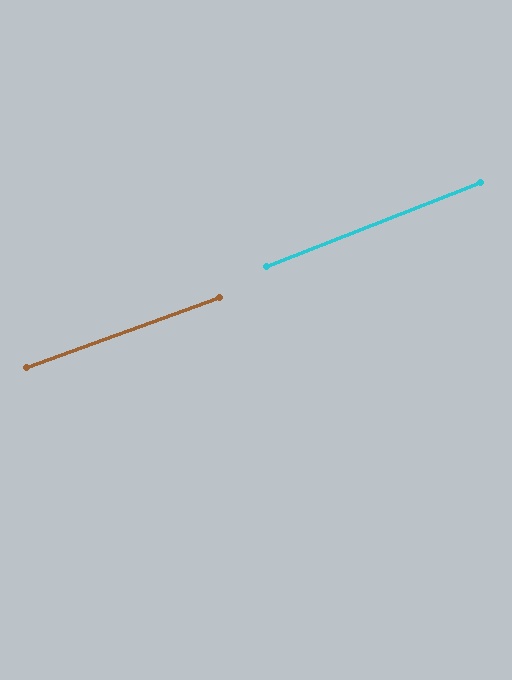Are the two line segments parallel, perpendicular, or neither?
Parallel — their directions differ by only 1.6°.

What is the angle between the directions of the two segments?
Approximately 2 degrees.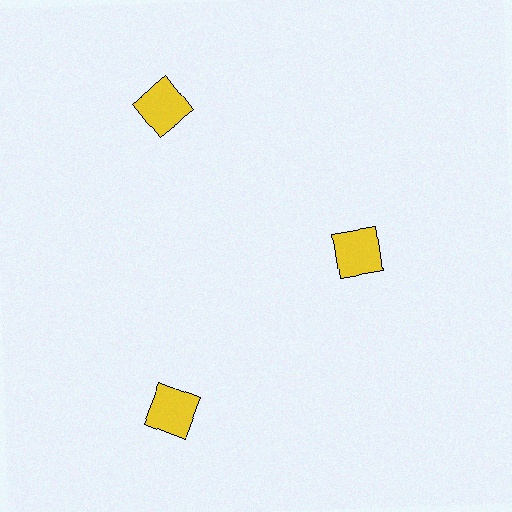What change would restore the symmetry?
The symmetry would be restored by moving it outward, back onto the ring so that all 3 squares sit at equal angles and equal distance from the center.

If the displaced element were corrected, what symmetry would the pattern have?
It would have 3-fold rotational symmetry — the pattern would map onto itself every 120 degrees.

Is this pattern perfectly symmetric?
No. The 3 yellow squares are arranged in a ring, but one element near the 3 o'clock position is pulled inward toward the center, breaking the 3-fold rotational symmetry.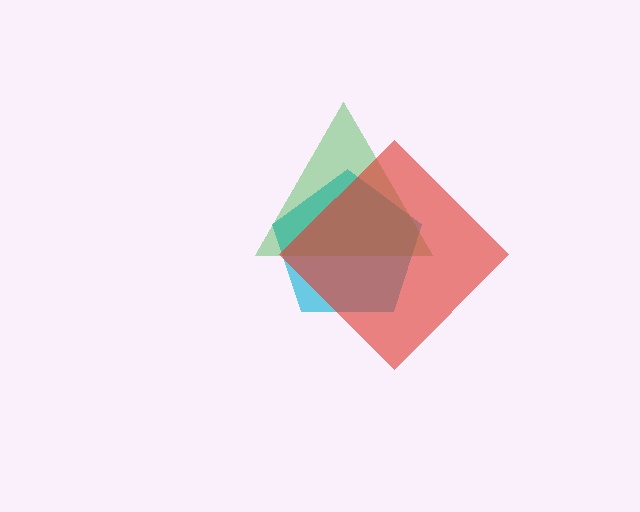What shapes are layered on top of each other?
The layered shapes are: a cyan pentagon, a green triangle, a red diamond.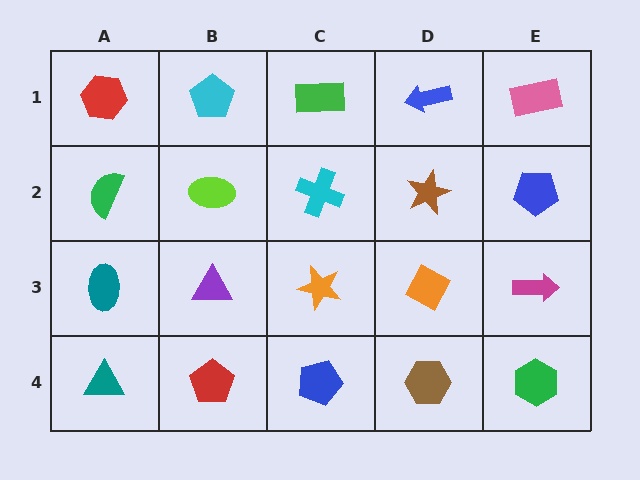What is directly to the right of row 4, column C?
A brown hexagon.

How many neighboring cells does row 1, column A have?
2.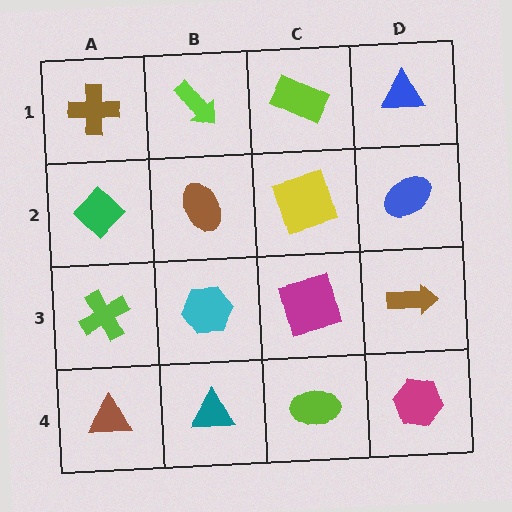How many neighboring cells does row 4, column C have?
3.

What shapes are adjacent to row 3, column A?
A green diamond (row 2, column A), a brown triangle (row 4, column A), a cyan hexagon (row 3, column B).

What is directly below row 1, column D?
A blue ellipse.